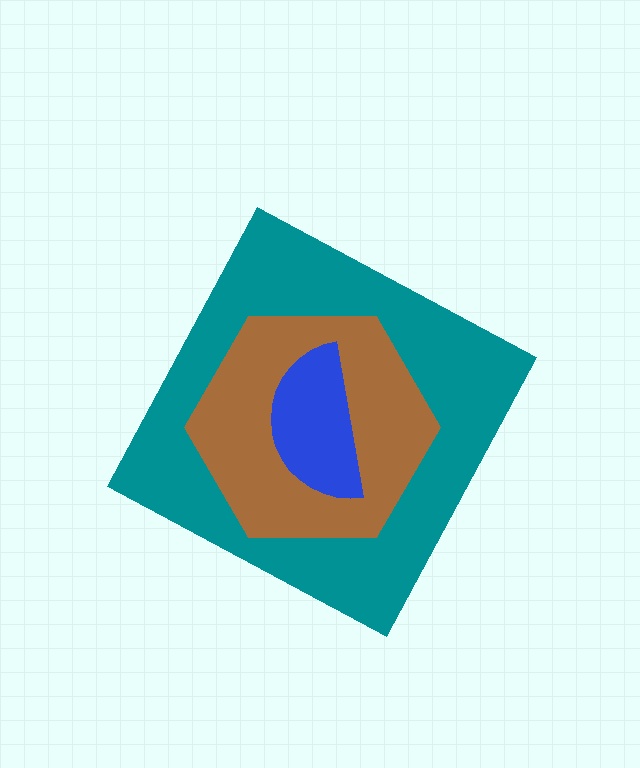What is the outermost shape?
The teal diamond.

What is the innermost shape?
The blue semicircle.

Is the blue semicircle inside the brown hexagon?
Yes.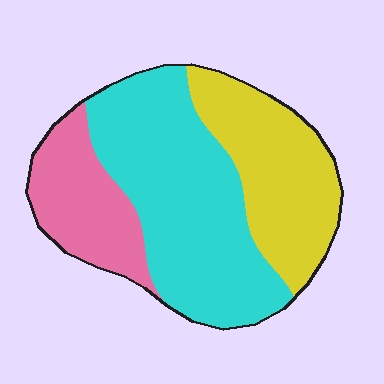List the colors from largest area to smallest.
From largest to smallest: cyan, yellow, pink.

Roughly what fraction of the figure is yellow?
Yellow covers around 30% of the figure.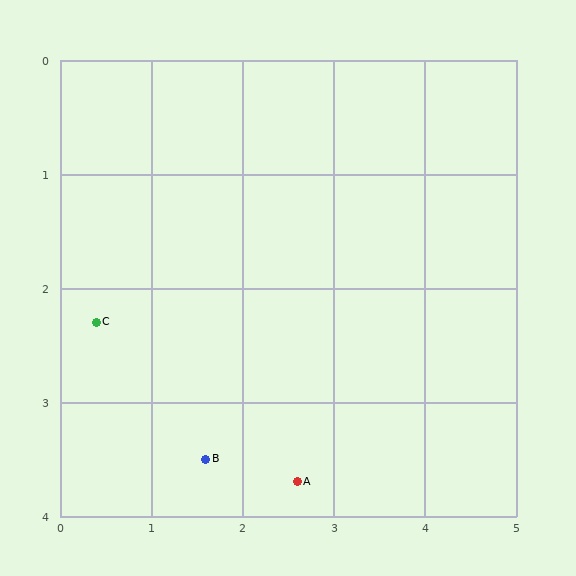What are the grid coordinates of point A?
Point A is at approximately (2.6, 3.7).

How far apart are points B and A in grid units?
Points B and A are about 1.0 grid units apart.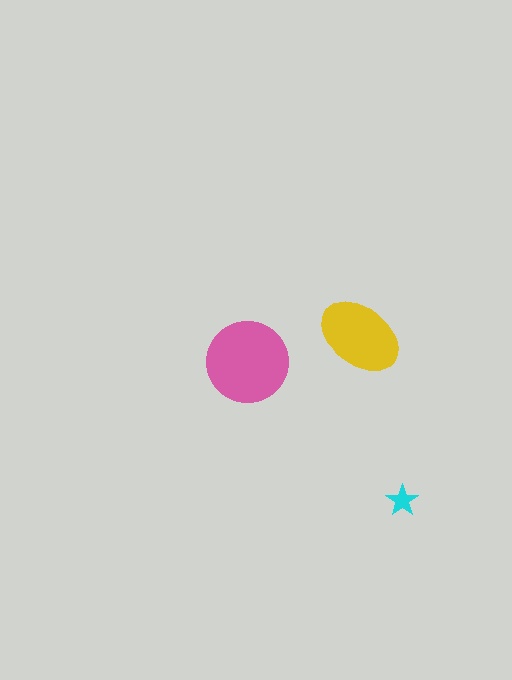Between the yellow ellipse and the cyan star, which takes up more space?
The yellow ellipse.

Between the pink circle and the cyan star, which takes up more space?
The pink circle.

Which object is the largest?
The pink circle.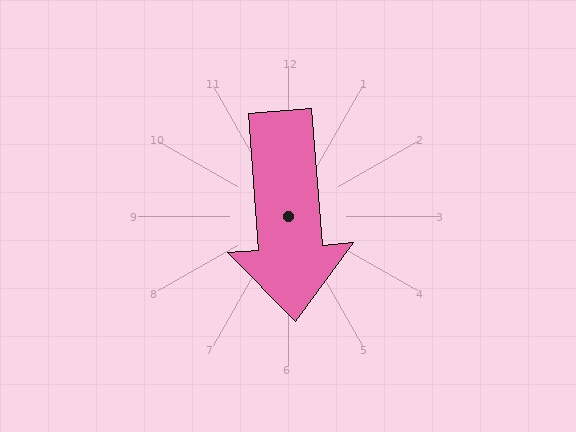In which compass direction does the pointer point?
South.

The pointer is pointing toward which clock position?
Roughly 6 o'clock.